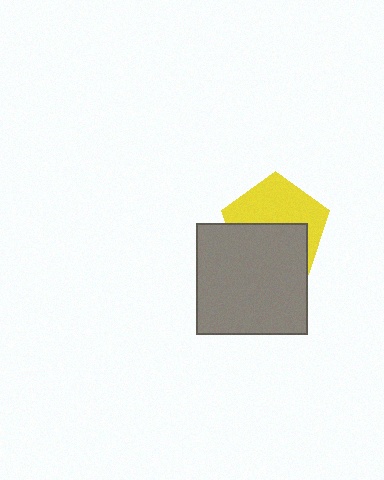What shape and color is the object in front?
The object in front is a gray square.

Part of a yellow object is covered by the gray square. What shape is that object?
It is a pentagon.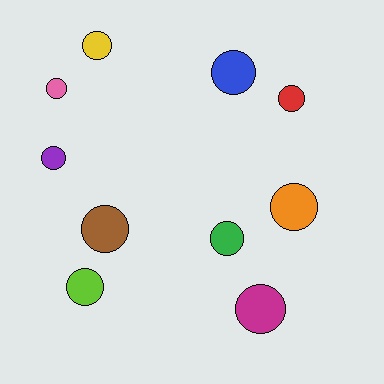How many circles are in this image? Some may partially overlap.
There are 10 circles.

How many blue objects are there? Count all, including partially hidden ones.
There is 1 blue object.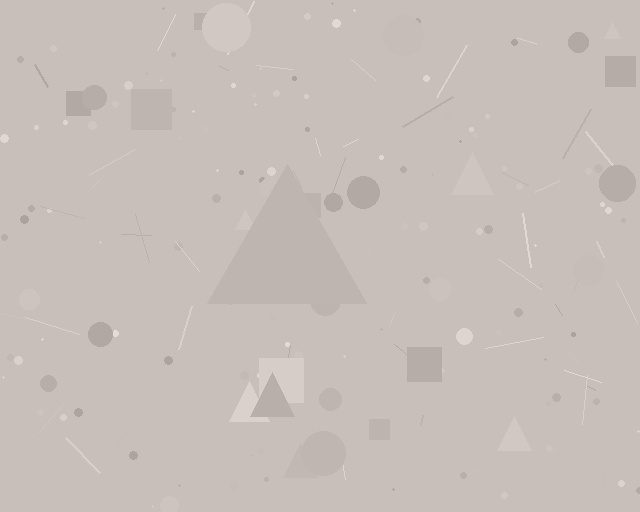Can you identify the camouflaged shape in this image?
The camouflaged shape is a triangle.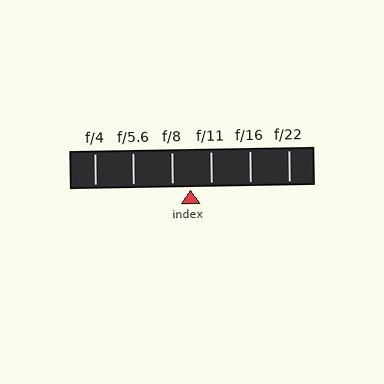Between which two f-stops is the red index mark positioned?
The index mark is between f/8 and f/11.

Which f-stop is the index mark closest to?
The index mark is closest to f/8.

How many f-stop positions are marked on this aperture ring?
There are 6 f-stop positions marked.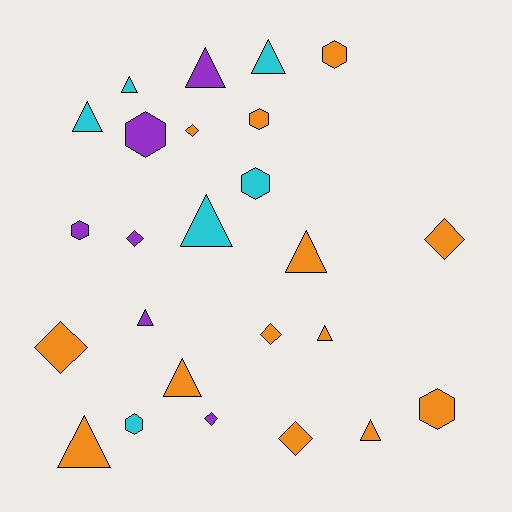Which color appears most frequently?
Orange, with 13 objects.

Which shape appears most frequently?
Triangle, with 11 objects.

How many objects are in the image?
There are 25 objects.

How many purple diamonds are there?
There are 2 purple diamonds.